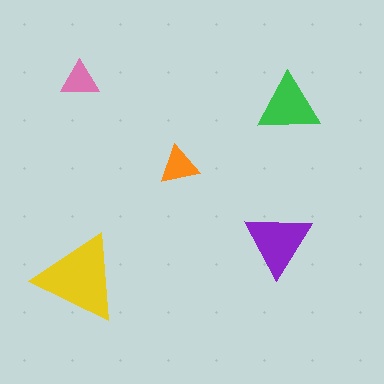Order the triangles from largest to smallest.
the yellow one, the purple one, the green one, the orange one, the pink one.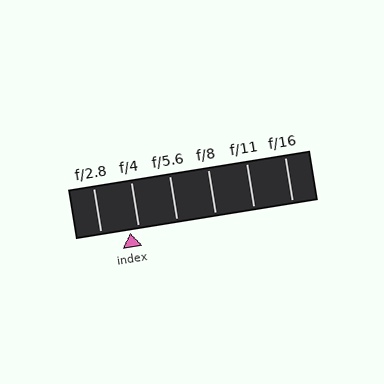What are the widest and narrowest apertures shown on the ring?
The widest aperture shown is f/2.8 and the narrowest is f/16.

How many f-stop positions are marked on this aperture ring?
There are 6 f-stop positions marked.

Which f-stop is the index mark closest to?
The index mark is closest to f/4.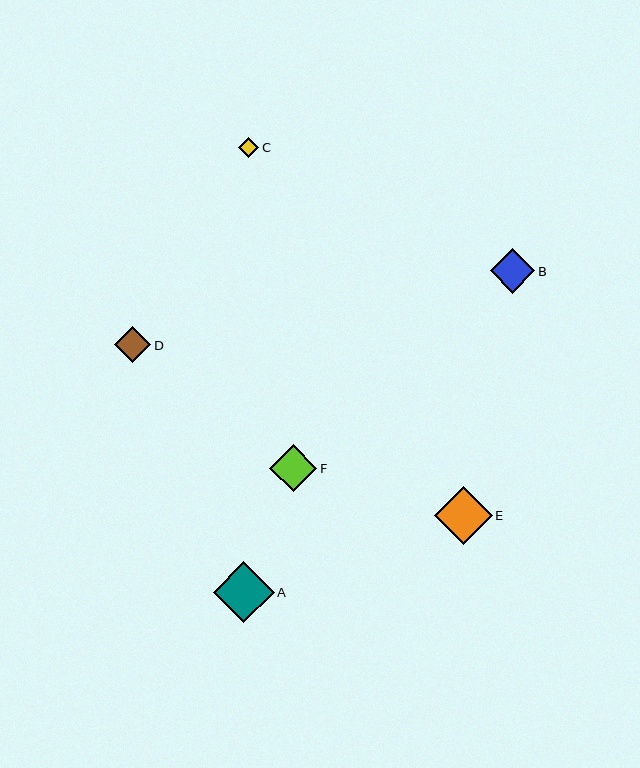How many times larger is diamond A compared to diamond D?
Diamond A is approximately 1.7 times the size of diamond D.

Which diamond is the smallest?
Diamond C is the smallest with a size of approximately 20 pixels.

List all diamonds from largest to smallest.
From largest to smallest: A, E, F, B, D, C.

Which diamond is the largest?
Diamond A is the largest with a size of approximately 61 pixels.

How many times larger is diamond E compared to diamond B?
Diamond E is approximately 1.3 times the size of diamond B.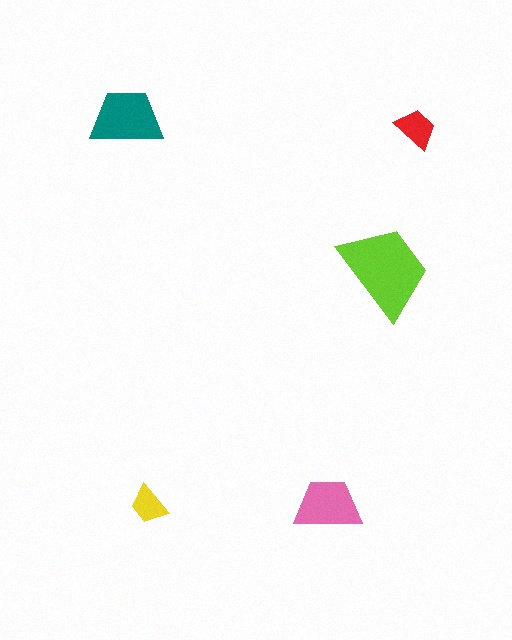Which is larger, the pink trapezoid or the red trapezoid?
The pink one.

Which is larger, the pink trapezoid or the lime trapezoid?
The lime one.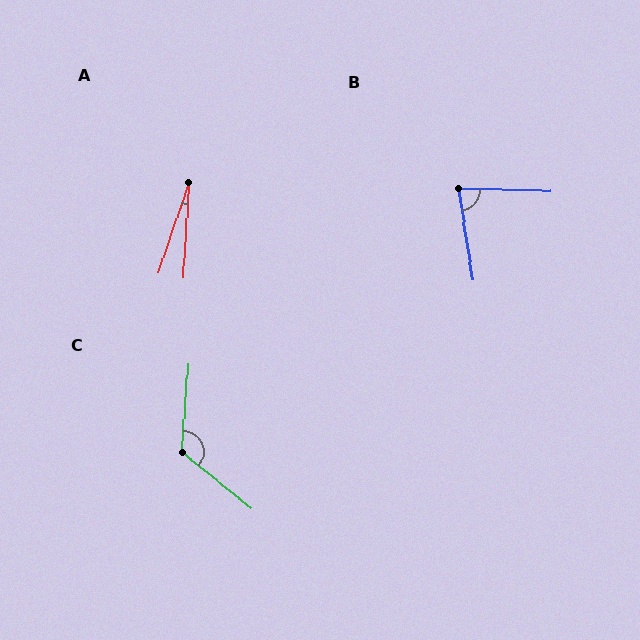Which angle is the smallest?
A, at approximately 15 degrees.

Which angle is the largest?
C, at approximately 125 degrees.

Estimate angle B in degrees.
Approximately 80 degrees.